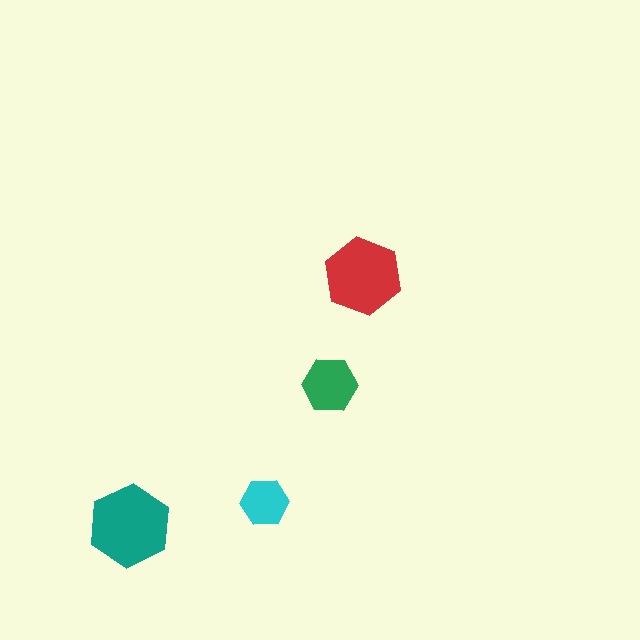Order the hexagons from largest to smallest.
the teal one, the red one, the green one, the cyan one.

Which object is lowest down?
The teal hexagon is bottommost.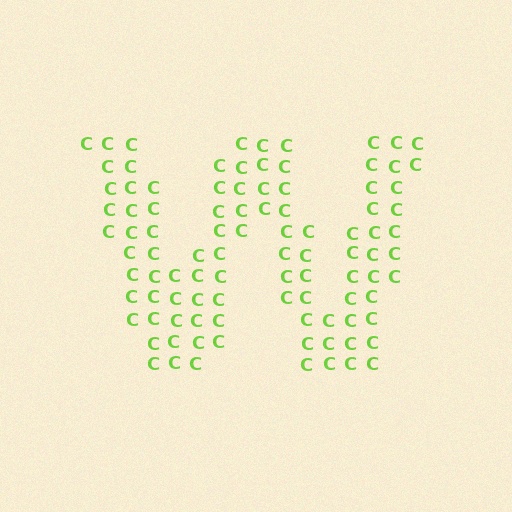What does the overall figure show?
The overall figure shows the letter W.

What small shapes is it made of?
It is made of small letter C's.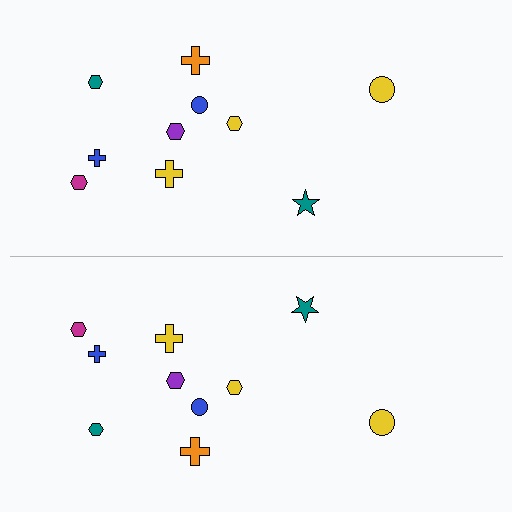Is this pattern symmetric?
Yes, this pattern has bilateral (reflection) symmetry.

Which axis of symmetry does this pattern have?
The pattern has a horizontal axis of symmetry running through the center of the image.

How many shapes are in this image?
There are 20 shapes in this image.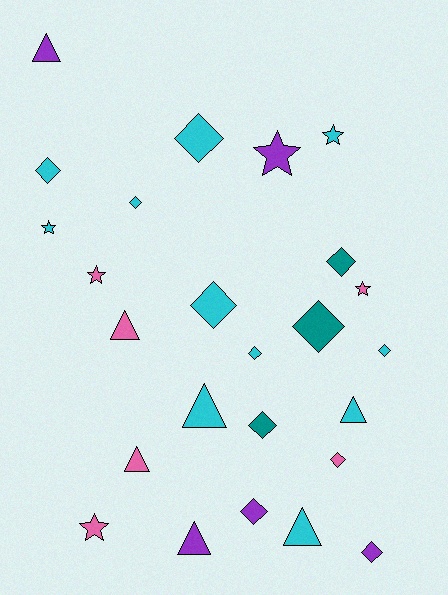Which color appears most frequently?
Cyan, with 11 objects.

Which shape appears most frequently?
Diamond, with 12 objects.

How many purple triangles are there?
There are 2 purple triangles.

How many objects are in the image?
There are 25 objects.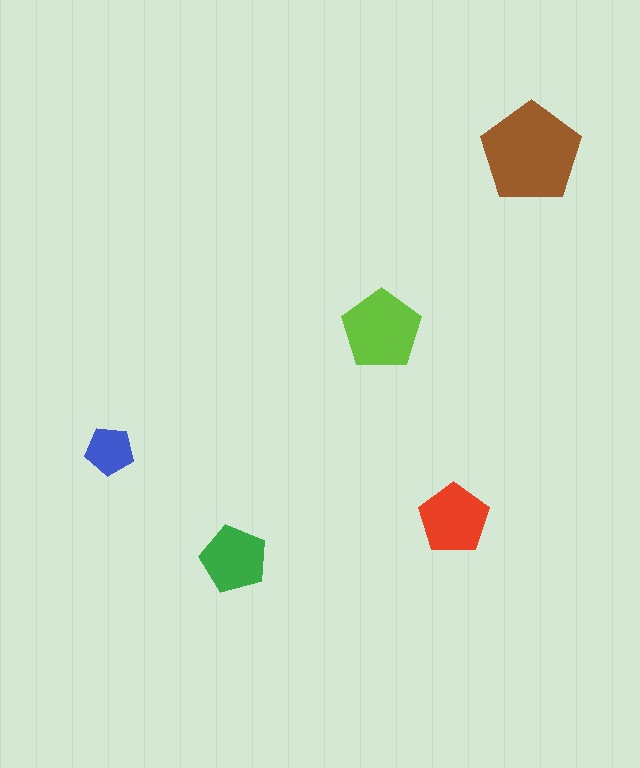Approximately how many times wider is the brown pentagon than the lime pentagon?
About 1.5 times wider.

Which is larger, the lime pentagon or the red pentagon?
The lime one.